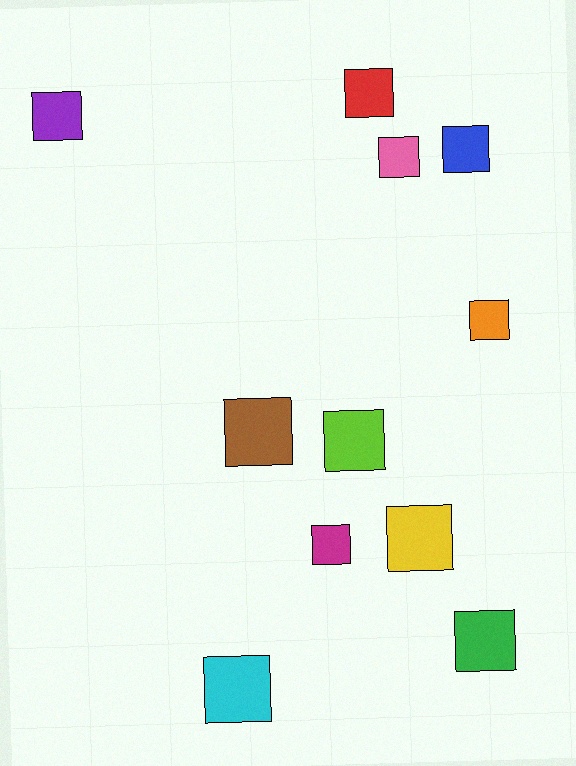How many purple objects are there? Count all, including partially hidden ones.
There is 1 purple object.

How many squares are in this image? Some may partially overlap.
There are 11 squares.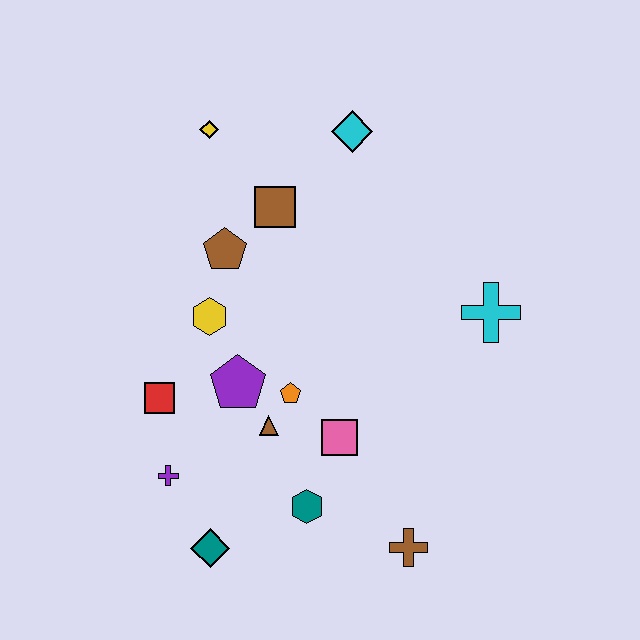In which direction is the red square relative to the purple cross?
The red square is above the purple cross.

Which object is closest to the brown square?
The brown pentagon is closest to the brown square.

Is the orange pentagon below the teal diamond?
No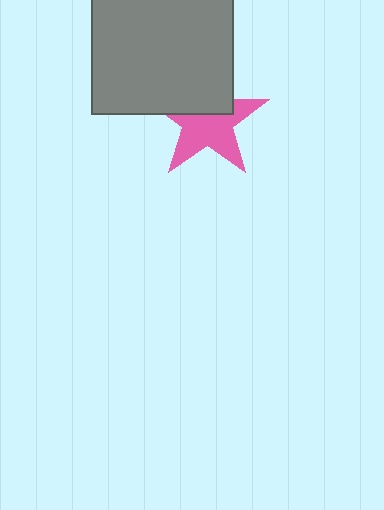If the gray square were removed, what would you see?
You would see the complete pink star.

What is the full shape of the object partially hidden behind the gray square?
The partially hidden object is a pink star.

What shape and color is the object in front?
The object in front is a gray square.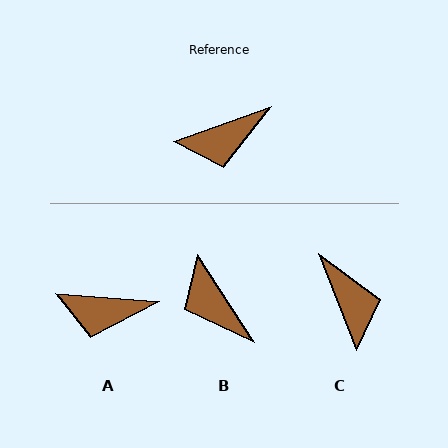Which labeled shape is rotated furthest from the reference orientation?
C, about 92 degrees away.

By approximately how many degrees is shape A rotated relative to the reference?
Approximately 24 degrees clockwise.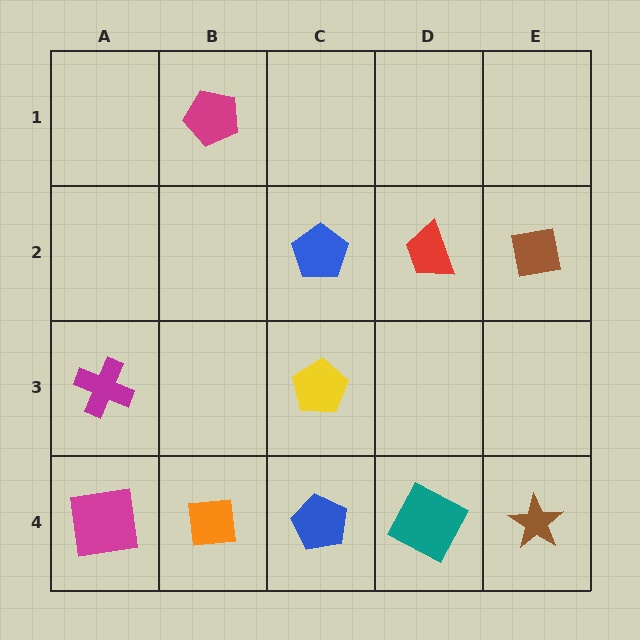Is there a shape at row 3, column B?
No, that cell is empty.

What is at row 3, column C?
A yellow pentagon.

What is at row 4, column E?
A brown star.